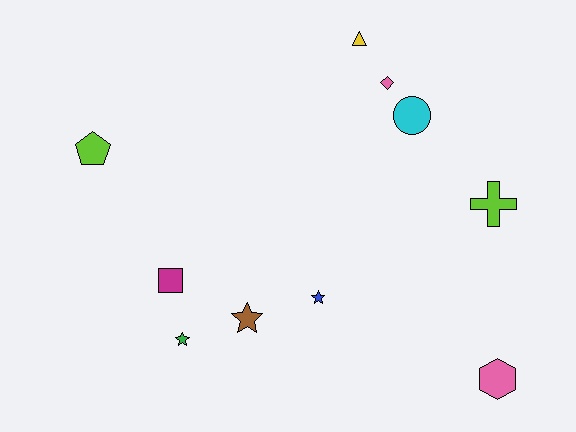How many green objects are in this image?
There is 1 green object.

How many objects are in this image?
There are 10 objects.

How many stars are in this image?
There are 3 stars.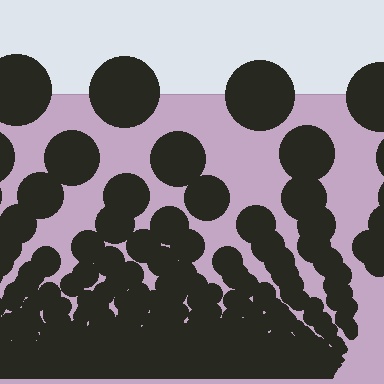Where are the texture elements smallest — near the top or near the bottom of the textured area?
Near the bottom.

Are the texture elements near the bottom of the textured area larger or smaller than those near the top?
Smaller. The gradient is inverted — elements near the bottom are smaller and denser.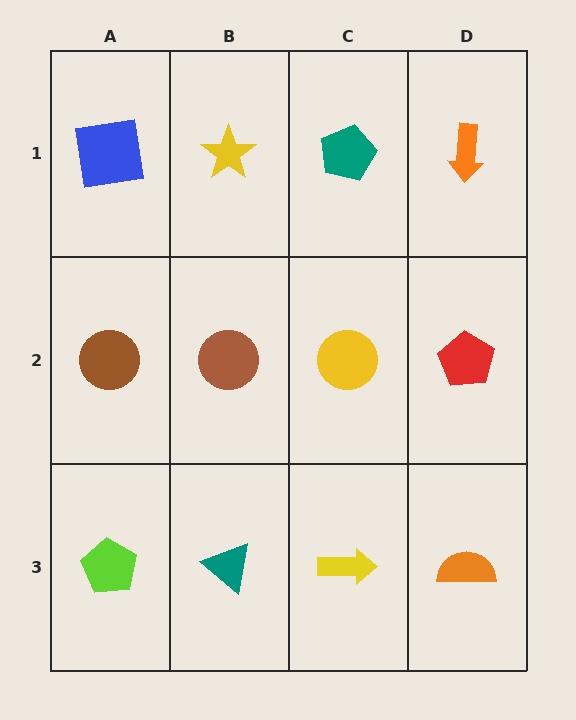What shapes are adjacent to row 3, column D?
A red pentagon (row 2, column D), a yellow arrow (row 3, column C).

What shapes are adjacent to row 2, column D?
An orange arrow (row 1, column D), an orange semicircle (row 3, column D), a yellow circle (row 2, column C).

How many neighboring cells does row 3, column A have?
2.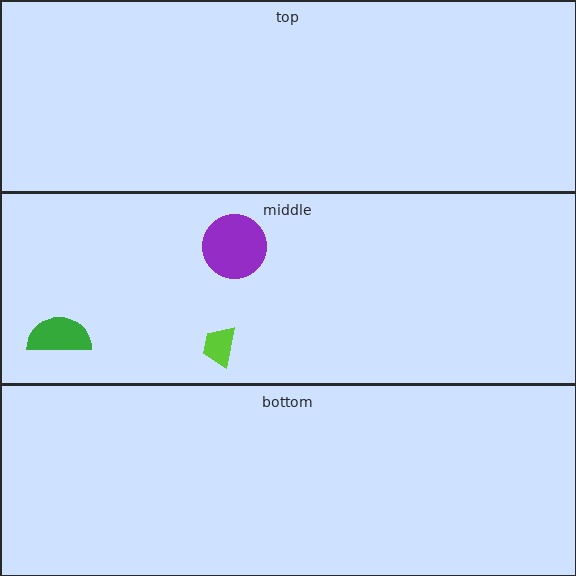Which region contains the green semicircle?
The middle region.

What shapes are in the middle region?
The lime trapezoid, the purple circle, the green semicircle.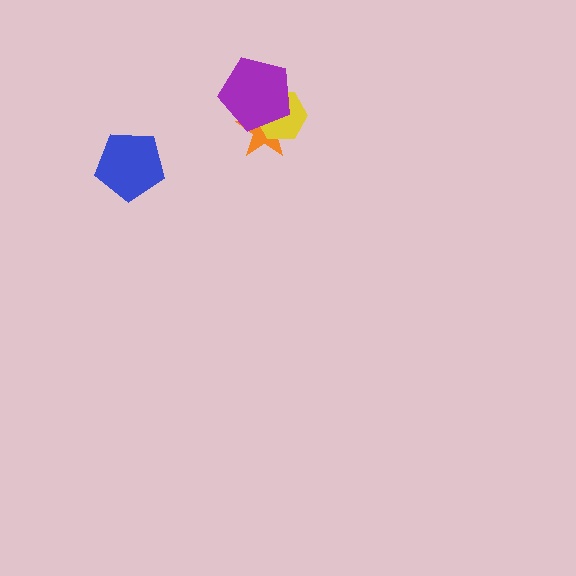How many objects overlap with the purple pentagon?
2 objects overlap with the purple pentagon.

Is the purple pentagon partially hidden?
No, no other shape covers it.